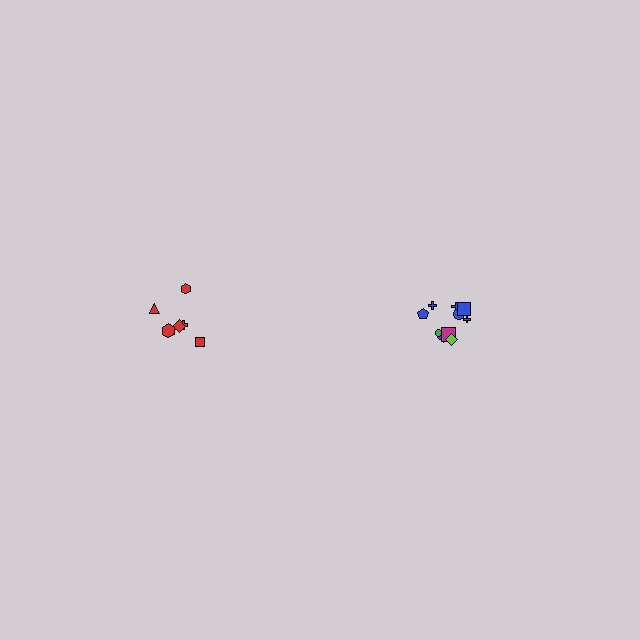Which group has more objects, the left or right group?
The right group.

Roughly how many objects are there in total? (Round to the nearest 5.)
Roughly 15 objects in total.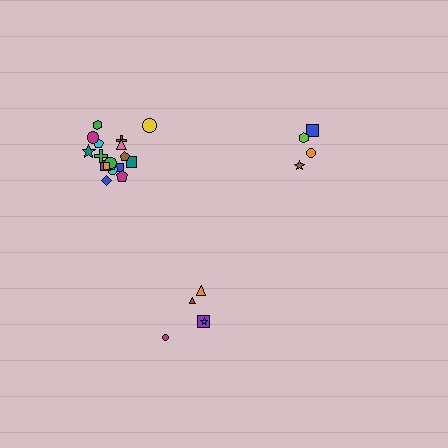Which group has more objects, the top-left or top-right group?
The top-left group.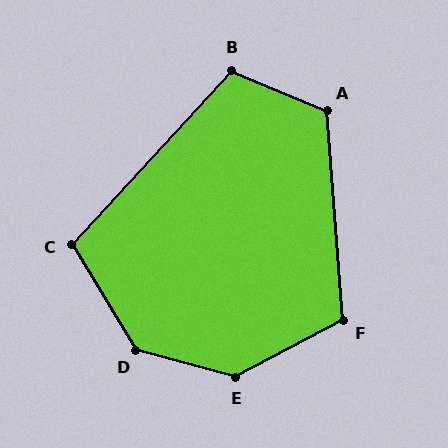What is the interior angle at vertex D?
Approximately 137 degrees (obtuse).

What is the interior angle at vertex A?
Approximately 117 degrees (obtuse).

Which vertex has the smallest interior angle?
C, at approximately 106 degrees.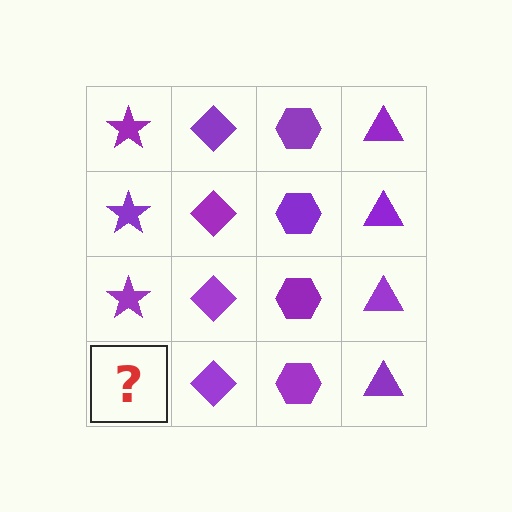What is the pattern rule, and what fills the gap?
The rule is that each column has a consistent shape. The gap should be filled with a purple star.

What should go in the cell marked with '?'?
The missing cell should contain a purple star.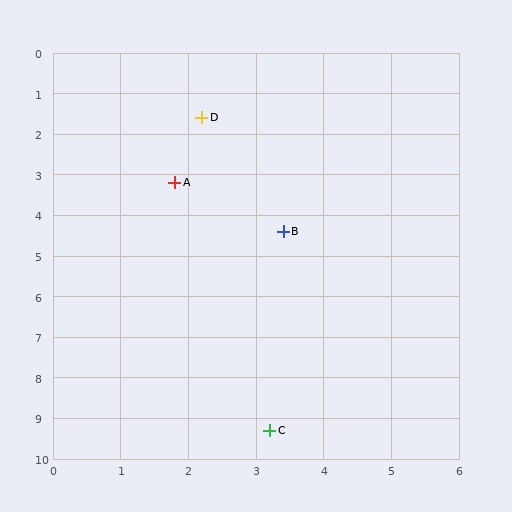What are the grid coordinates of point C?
Point C is at approximately (3.2, 9.3).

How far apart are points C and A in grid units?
Points C and A are about 6.3 grid units apart.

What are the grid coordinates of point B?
Point B is at approximately (3.4, 4.4).